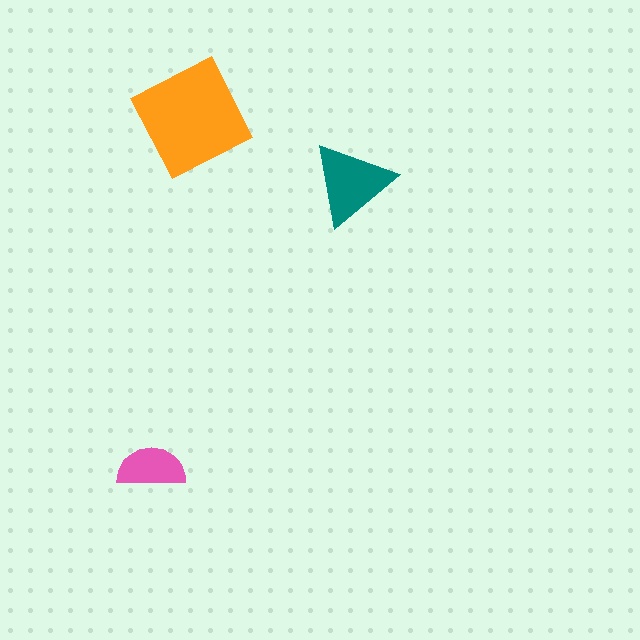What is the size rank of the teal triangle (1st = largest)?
2nd.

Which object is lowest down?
The pink semicircle is bottommost.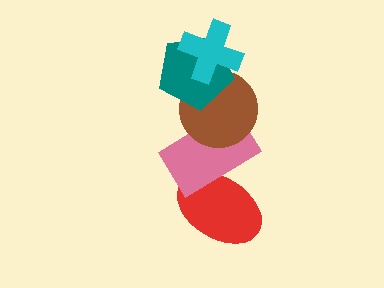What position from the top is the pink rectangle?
The pink rectangle is 4th from the top.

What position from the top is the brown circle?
The brown circle is 3rd from the top.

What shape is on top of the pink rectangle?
The brown circle is on top of the pink rectangle.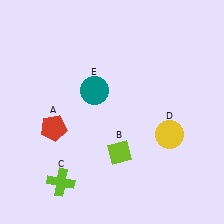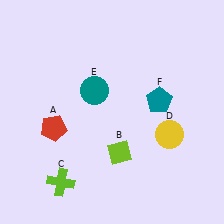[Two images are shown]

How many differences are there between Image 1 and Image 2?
There is 1 difference between the two images.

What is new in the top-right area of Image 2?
A teal pentagon (F) was added in the top-right area of Image 2.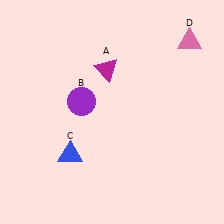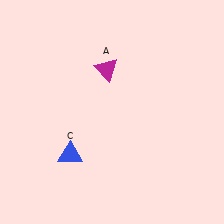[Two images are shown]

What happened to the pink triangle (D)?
The pink triangle (D) was removed in Image 2. It was in the top-right area of Image 1.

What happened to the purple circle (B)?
The purple circle (B) was removed in Image 2. It was in the top-left area of Image 1.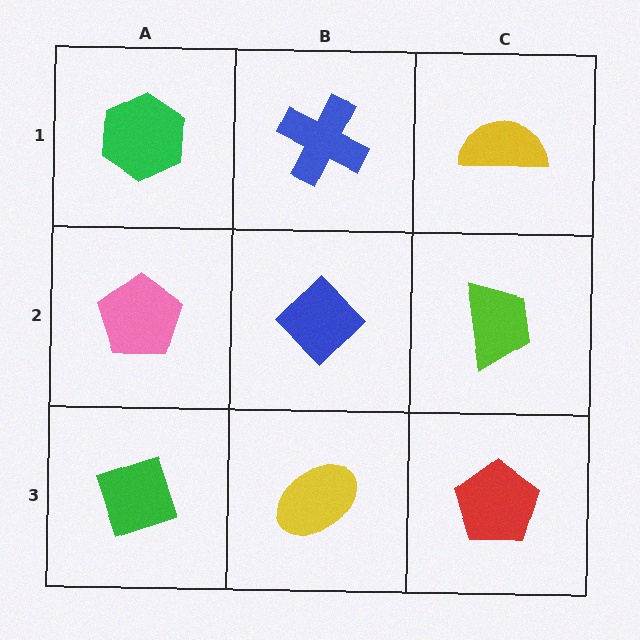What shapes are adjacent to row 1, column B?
A blue diamond (row 2, column B), a green hexagon (row 1, column A), a yellow semicircle (row 1, column C).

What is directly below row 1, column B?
A blue diamond.